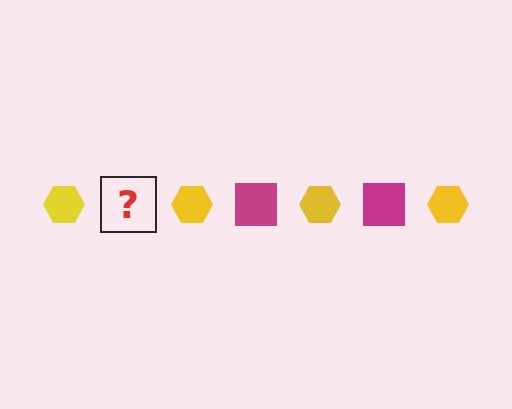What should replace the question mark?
The question mark should be replaced with a magenta square.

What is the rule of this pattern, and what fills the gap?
The rule is that the pattern alternates between yellow hexagon and magenta square. The gap should be filled with a magenta square.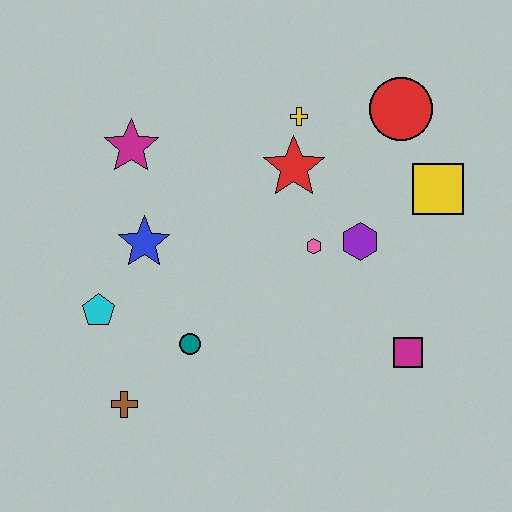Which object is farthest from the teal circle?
The red circle is farthest from the teal circle.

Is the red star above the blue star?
Yes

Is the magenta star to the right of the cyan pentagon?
Yes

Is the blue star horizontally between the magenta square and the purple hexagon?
No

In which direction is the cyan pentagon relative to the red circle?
The cyan pentagon is to the left of the red circle.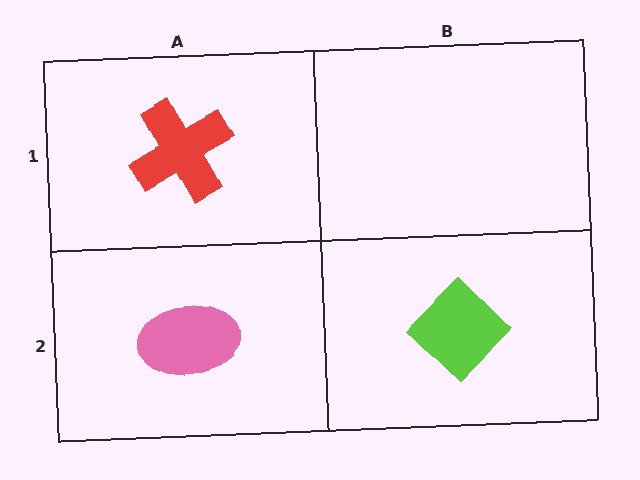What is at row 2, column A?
A pink ellipse.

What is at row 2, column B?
A lime diamond.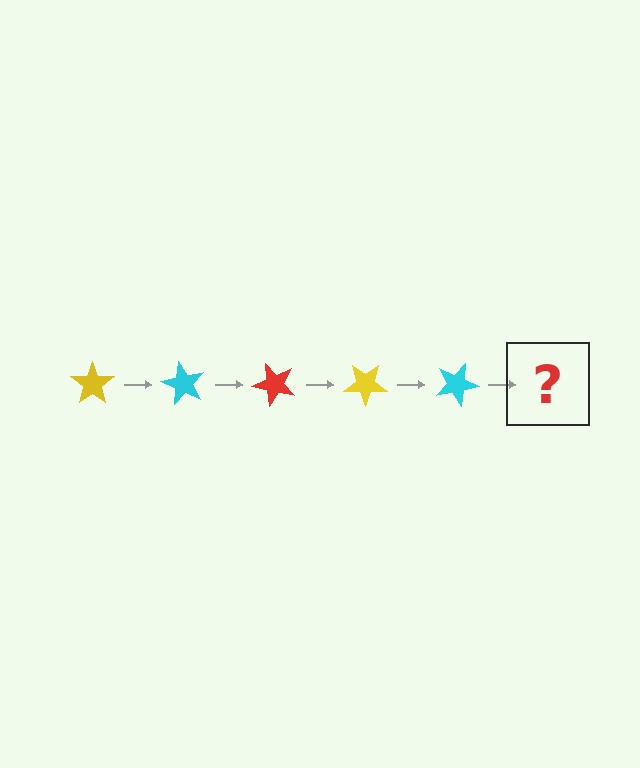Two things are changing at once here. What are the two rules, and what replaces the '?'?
The two rules are that it rotates 60 degrees each step and the color cycles through yellow, cyan, and red. The '?' should be a red star, rotated 300 degrees from the start.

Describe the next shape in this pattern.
It should be a red star, rotated 300 degrees from the start.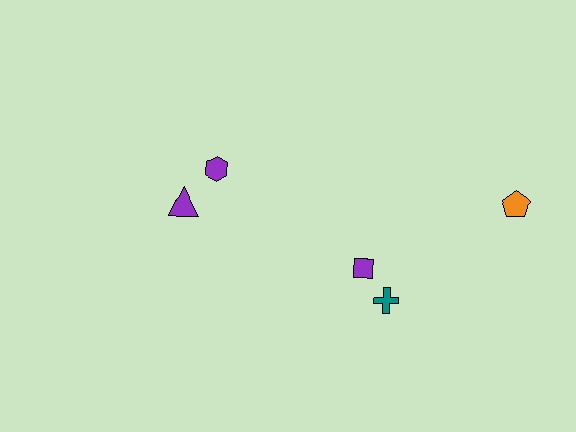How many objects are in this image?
There are 5 objects.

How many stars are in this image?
There are no stars.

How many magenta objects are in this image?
There are no magenta objects.